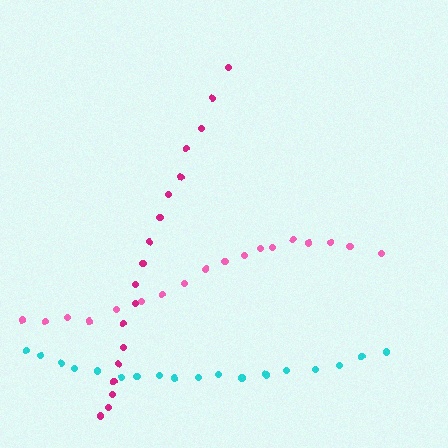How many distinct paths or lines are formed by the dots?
There are 3 distinct paths.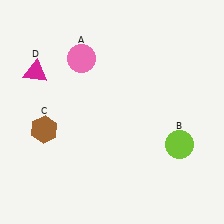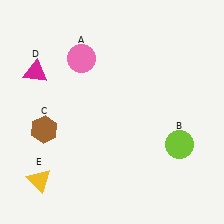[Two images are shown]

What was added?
A yellow triangle (E) was added in Image 2.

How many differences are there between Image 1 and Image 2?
There is 1 difference between the two images.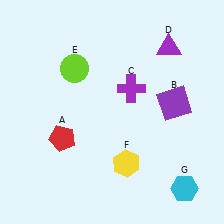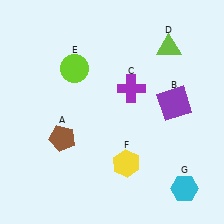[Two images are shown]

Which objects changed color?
A changed from red to brown. D changed from purple to lime.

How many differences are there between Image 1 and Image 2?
There are 2 differences between the two images.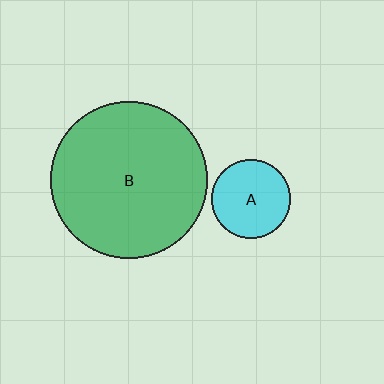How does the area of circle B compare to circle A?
Approximately 4.0 times.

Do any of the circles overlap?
No, none of the circles overlap.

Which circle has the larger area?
Circle B (green).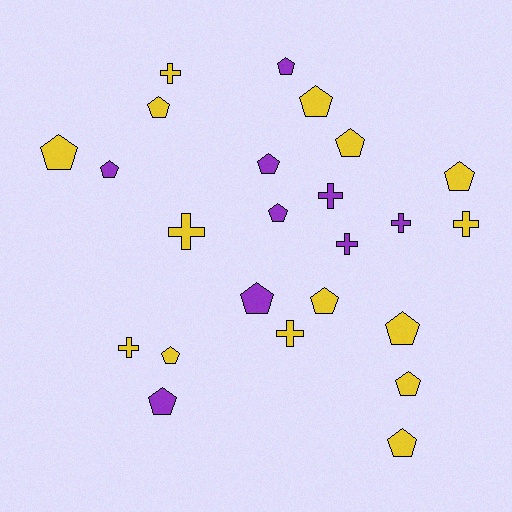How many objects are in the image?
There are 24 objects.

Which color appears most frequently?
Yellow, with 15 objects.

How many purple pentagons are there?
There are 6 purple pentagons.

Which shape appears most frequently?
Pentagon, with 16 objects.